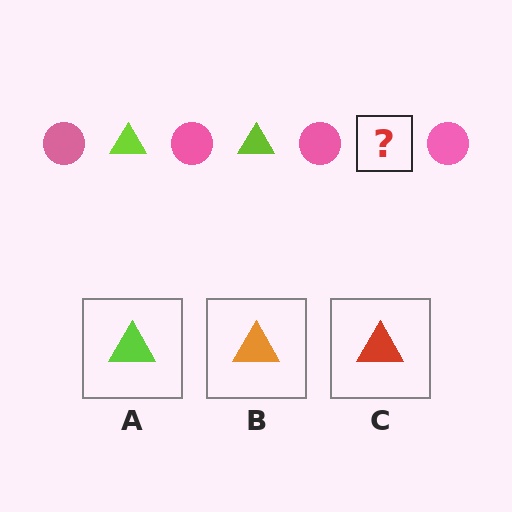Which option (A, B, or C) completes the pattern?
A.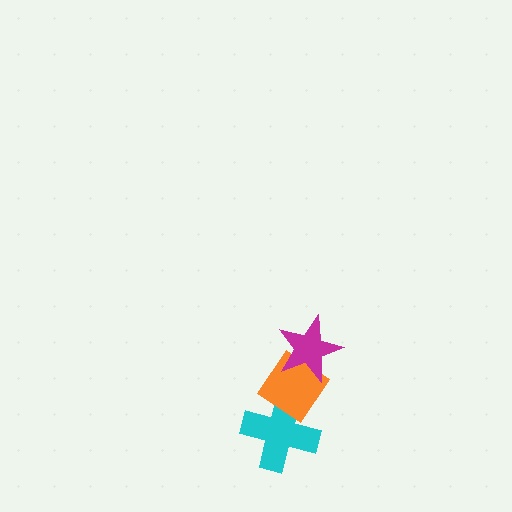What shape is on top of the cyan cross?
The orange diamond is on top of the cyan cross.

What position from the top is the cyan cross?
The cyan cross is 3rd from the top.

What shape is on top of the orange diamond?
The magenta star is on top of the orange diamond.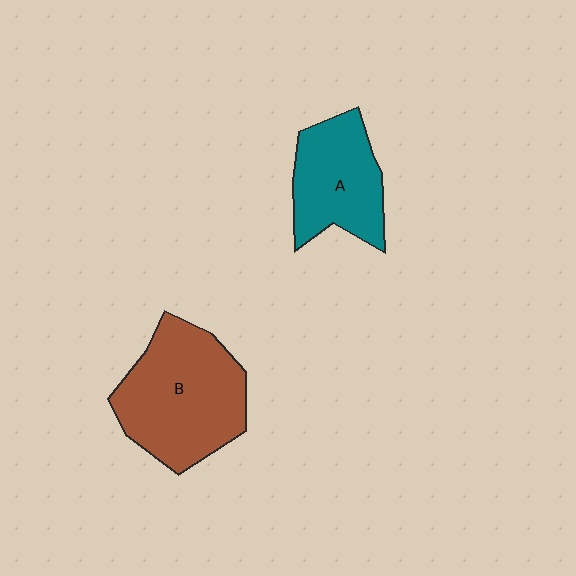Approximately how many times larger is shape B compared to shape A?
Approximately 1.5 times.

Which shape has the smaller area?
Shape A (teal).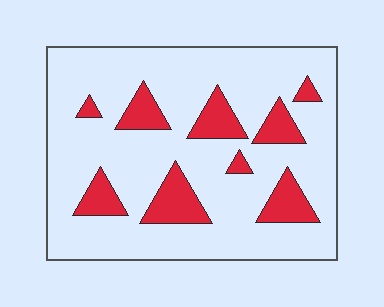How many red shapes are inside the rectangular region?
9.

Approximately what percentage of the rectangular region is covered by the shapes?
Approximately 20%.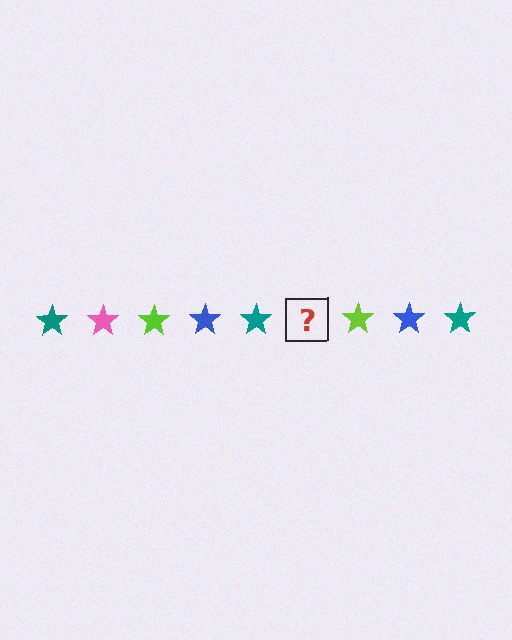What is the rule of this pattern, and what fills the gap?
The rule is that the pattern cycles through teal, pink, lime, blue stars. The gap should be filled with a pink star.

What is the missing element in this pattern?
The missing element is a pink star.